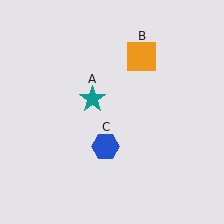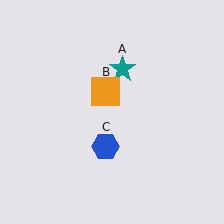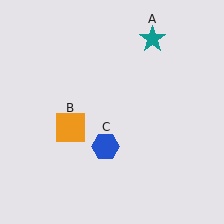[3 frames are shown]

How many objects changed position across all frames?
2 objects changed position: teal star (object A), orange square (object B).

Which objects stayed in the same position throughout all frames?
Blue hexagon (object C) remained stationary.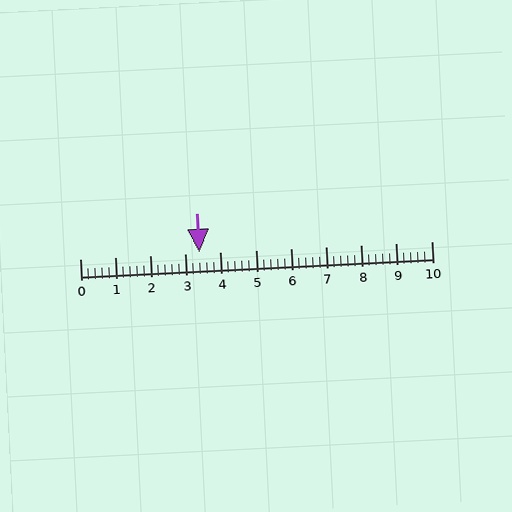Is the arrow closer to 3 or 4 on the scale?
The arrow is closer to 3.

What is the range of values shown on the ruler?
The ruler shows values from 0 to 10.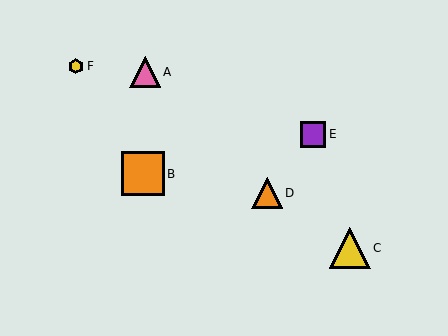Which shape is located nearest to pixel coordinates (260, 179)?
The orange triangle (labeled D) at (267, 193) is nearest to that location.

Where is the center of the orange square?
The center of the orange square is at (143, 174).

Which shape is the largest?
The orange square (labeled B) is the largest.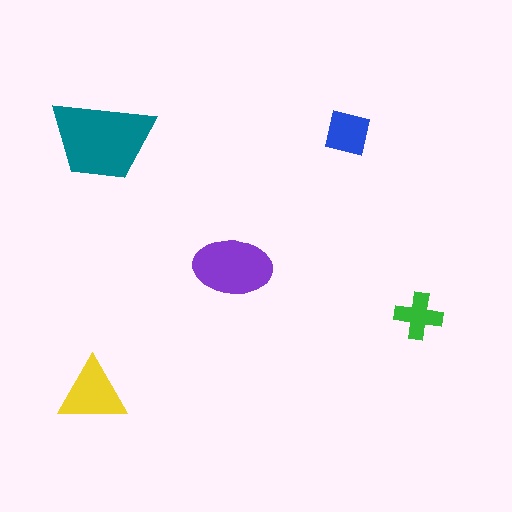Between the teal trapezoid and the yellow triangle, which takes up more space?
The teal trapezoid.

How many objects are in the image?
There are 5 objects in the image.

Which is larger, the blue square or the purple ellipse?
The purple ellipse.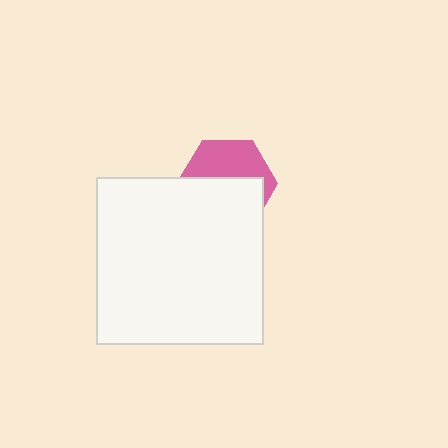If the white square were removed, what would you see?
You would see the complete pink hexagon.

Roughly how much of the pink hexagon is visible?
A small part of it is visible (roughly 45%).